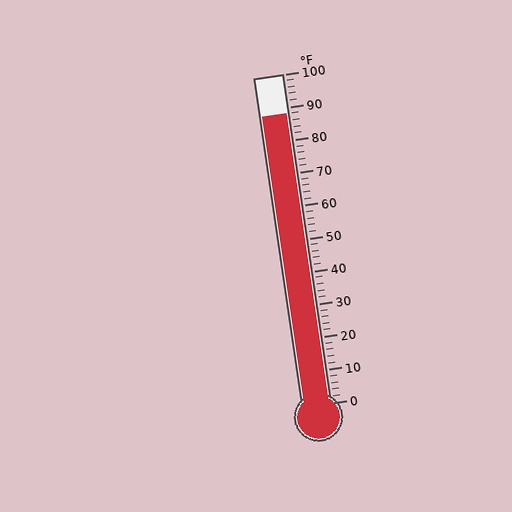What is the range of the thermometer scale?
The thermometer scale ranges from 0°F to 100°F.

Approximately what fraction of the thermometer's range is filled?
The thermometer is filled to approximately 90% of its range.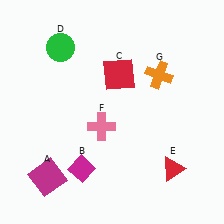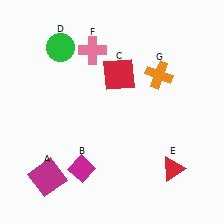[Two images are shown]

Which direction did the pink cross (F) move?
The pink cross (F) moved up.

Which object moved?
The pink cross (F) moved up.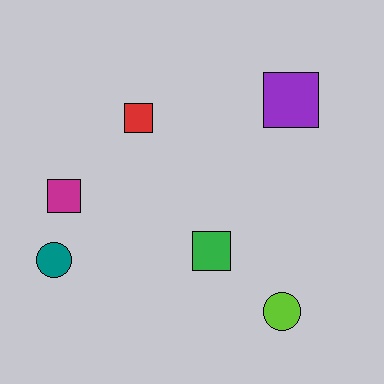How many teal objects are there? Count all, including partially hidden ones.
There is 1 teal object.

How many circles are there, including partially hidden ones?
There are 2 circles.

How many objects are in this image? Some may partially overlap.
There are 6 objects.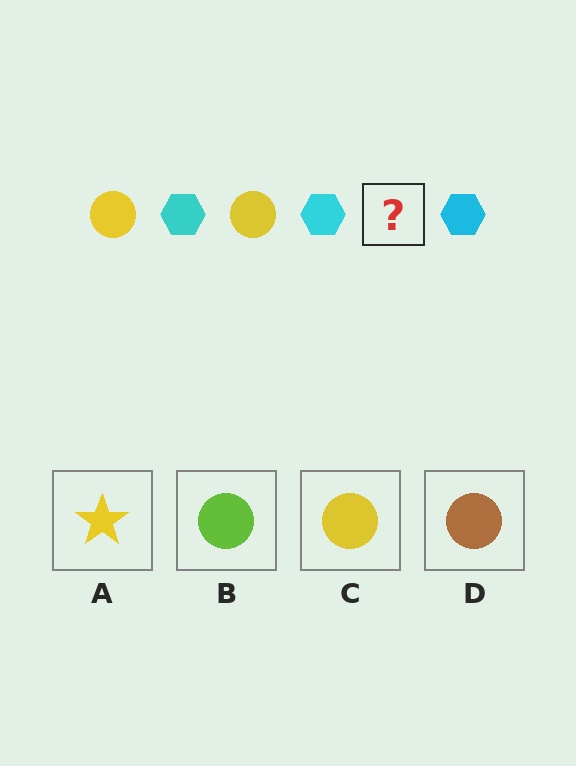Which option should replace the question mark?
Option C.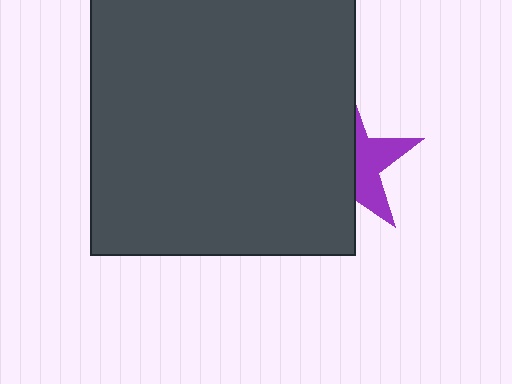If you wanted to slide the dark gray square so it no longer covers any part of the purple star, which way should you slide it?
Slide it left — that is the most direct way to separate the two shapes.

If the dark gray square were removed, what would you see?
You would see the complete purple star.